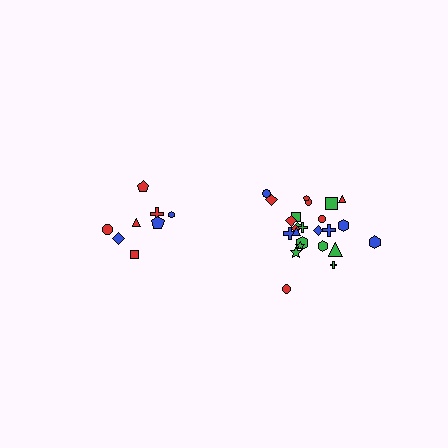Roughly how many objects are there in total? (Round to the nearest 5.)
Roughly 35 objects in total.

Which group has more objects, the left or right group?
The right group.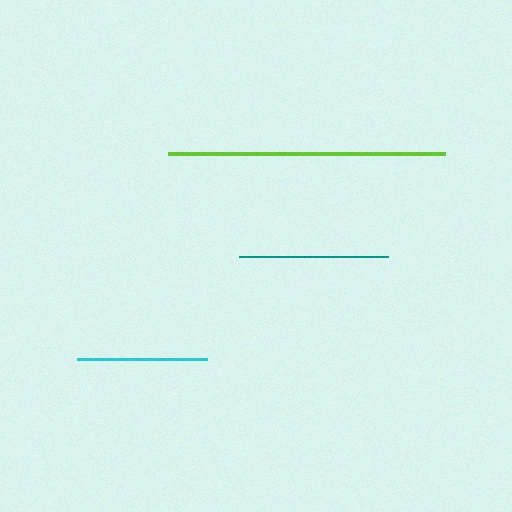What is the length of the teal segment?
The teal segment is approximately 149 pixels long.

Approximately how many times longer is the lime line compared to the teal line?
The lime line is approximately 1.8 times the length of the teal line.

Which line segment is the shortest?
The cyan line is the shortest at approximately 129 pixels.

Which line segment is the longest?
The lime line is the longest at approximately 276 pixels.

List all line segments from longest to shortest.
From longest to shortest: lime, teal, cyan.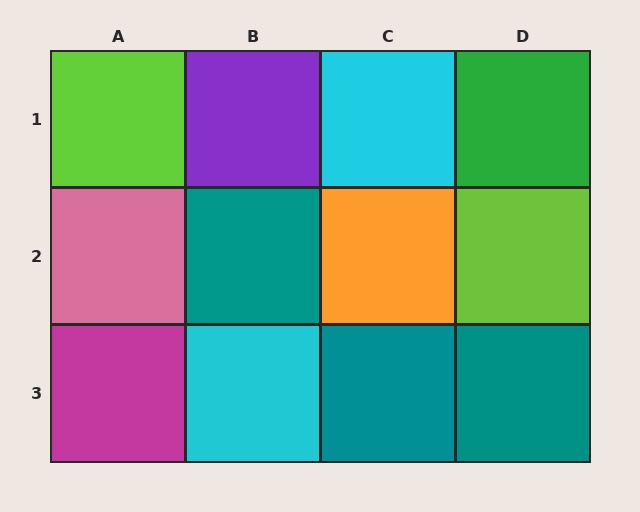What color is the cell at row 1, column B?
Purple.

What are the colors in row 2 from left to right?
Pink, teal, orange, lime.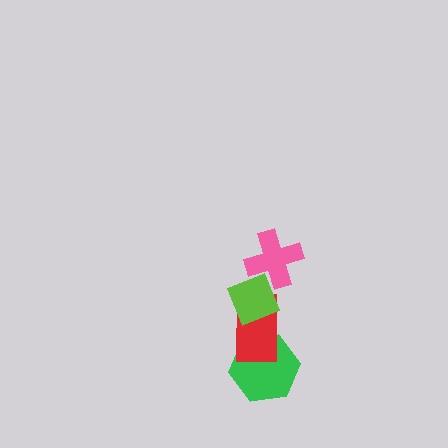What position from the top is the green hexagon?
The green hexagon is 4th from the top.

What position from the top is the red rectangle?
The red rectangle is 3rd from the top.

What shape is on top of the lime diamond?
The pink cross is on top of the lime diamond.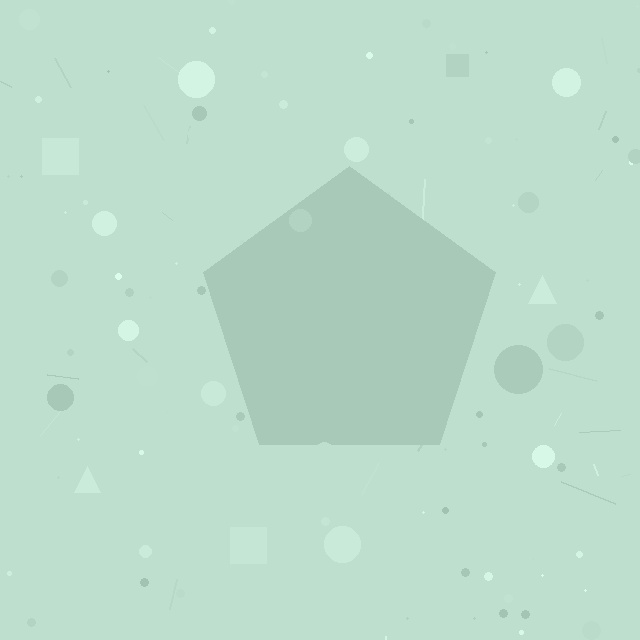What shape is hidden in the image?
A pentagon is hidden in the image.